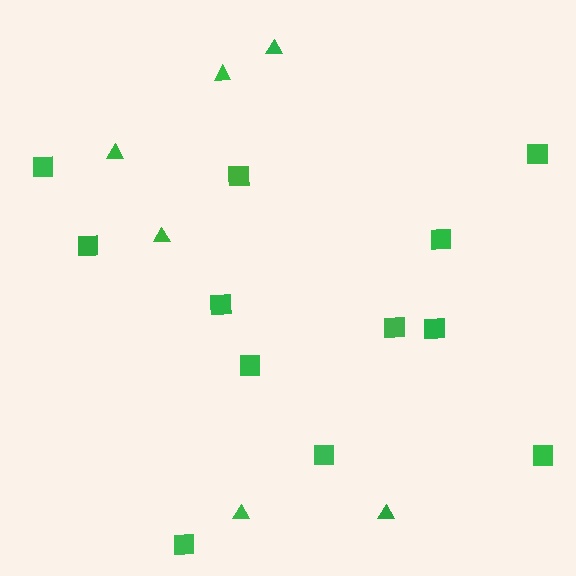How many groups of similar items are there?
There are 2 groups: one group of triangles (6) and one group of squares (12).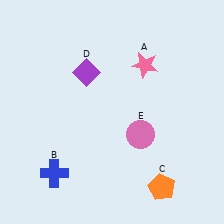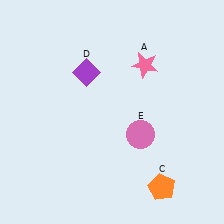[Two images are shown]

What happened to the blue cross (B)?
The blue cross (B) was removed in Image 2. It was in the bottom-left area of Image 1.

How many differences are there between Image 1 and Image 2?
There is 1 difference between the two images.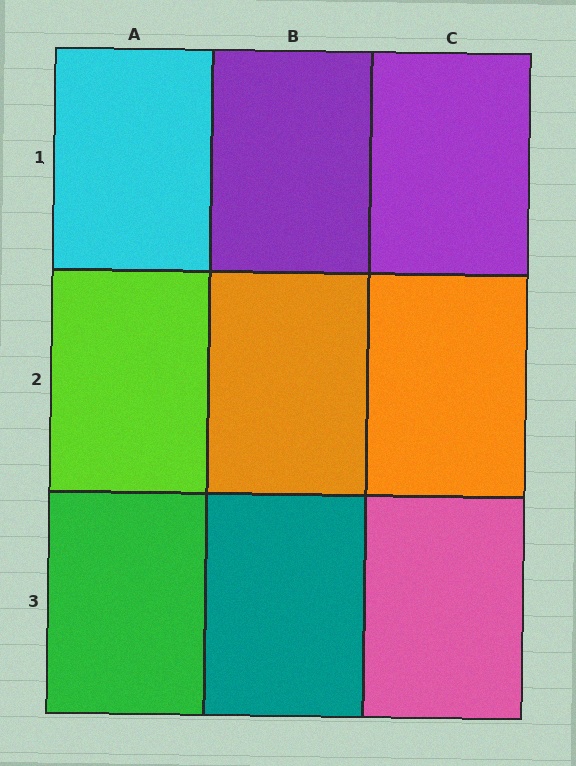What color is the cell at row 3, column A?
Green.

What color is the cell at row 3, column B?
Teal.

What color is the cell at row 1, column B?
Purple.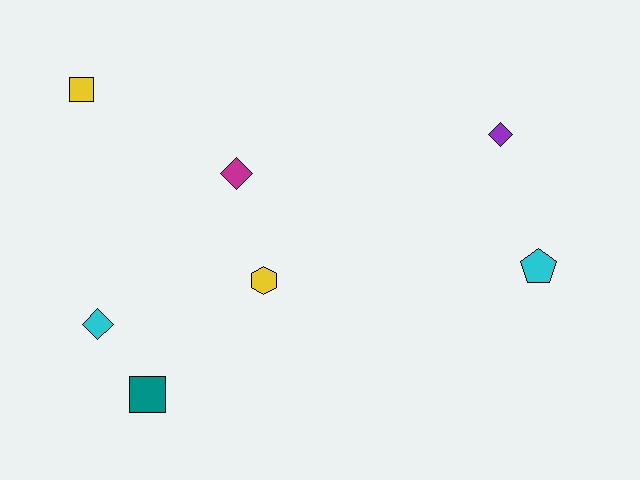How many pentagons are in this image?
There is 1 pentagon.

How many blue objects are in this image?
There are no blue objects.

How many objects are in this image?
There are 7 objects.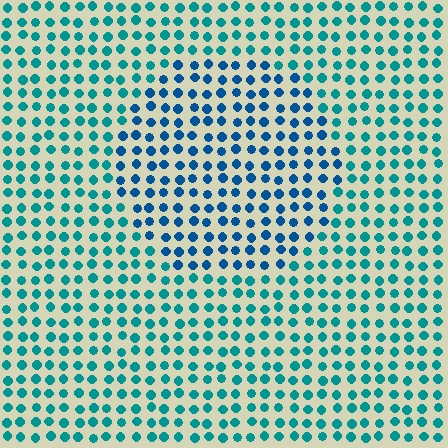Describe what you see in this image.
The image is filled with small teal elements in a uniform arrangement. A circle-shaped region is visible where the elements are tinted to a slightly different hue, forming a subtle color boundary.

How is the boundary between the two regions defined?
The boundary is defined purely by a slight shift in hue (about 28 degrees). Spacing, size, and orientation are identical on both sides.